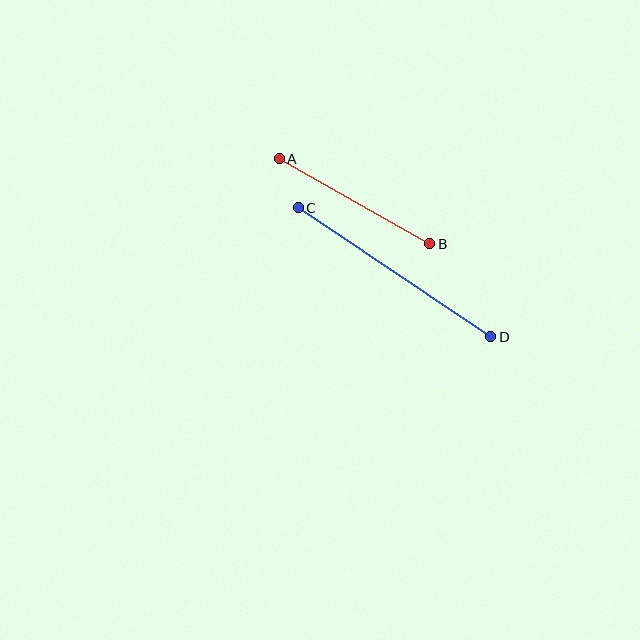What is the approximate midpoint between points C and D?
The midpoint is at approximately (395, 272) pixels.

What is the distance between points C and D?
The distance is approximately 232 pixels.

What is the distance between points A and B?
The distance is approximately 173 pixels.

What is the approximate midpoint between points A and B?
The midpoint is at approximately (354, 201) pixels.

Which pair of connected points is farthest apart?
Points C and D are farthest apart.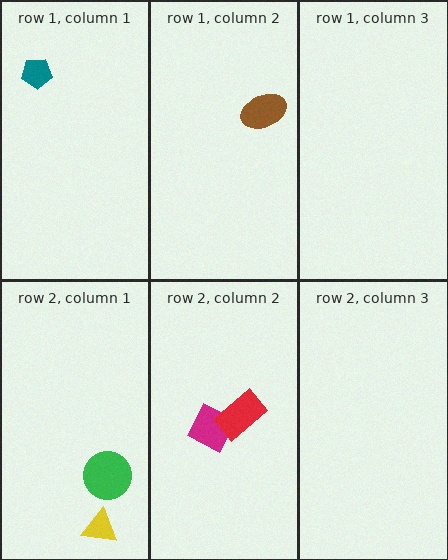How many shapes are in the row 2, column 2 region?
2.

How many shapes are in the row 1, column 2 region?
1.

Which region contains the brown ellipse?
The row 1, column 2 region.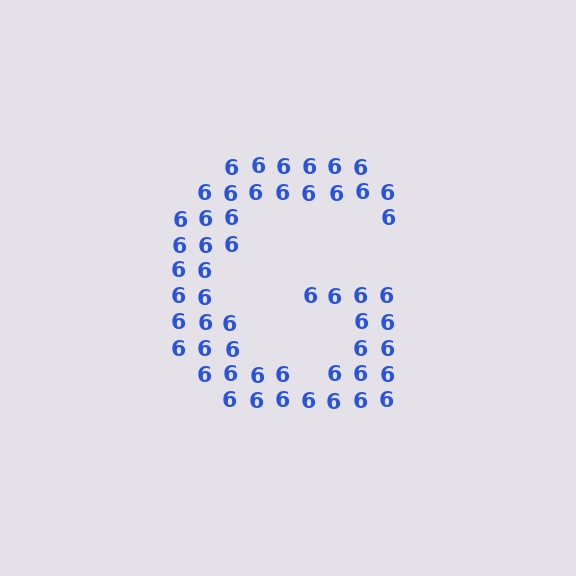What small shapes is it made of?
It is made of small digit 6's.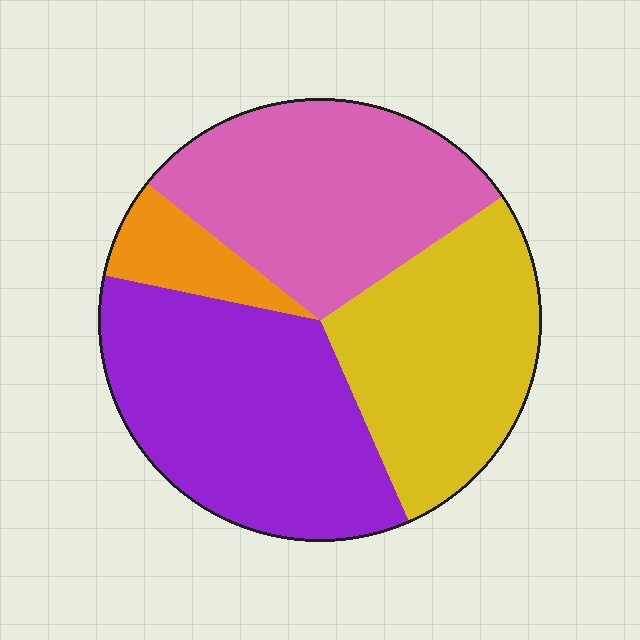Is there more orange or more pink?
Pink.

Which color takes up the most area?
Purple, at roughly 35%.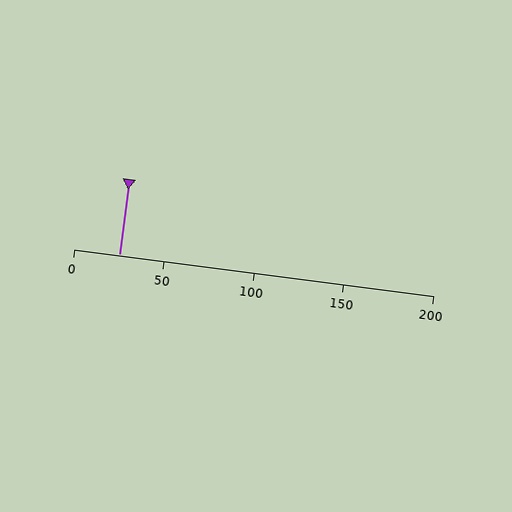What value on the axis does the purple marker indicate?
The marker indicates approximately 25.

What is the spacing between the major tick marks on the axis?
The major ticks are spaced 50 apart.